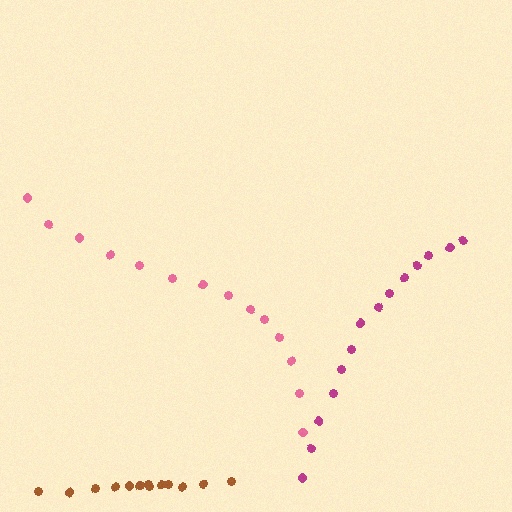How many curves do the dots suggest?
There are 3 distinct paths.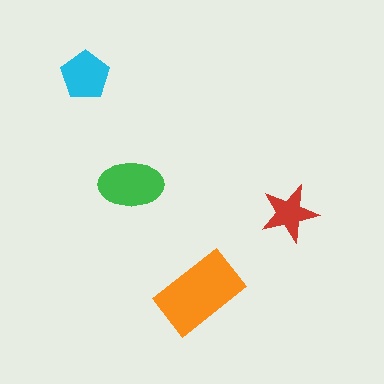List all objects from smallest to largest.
The red star, the cyan pentagon, the green ellipse, the orange rectangle.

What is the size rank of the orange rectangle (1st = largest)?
1st.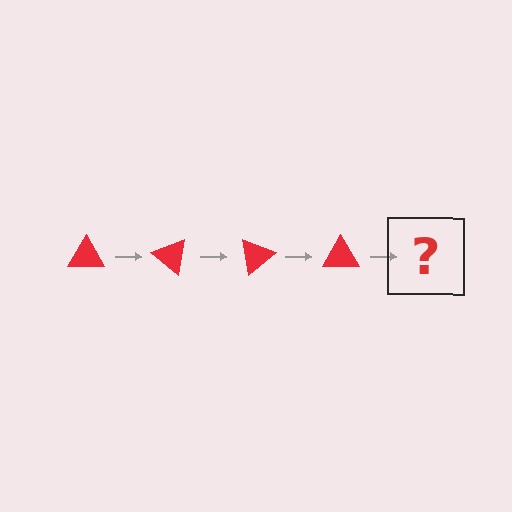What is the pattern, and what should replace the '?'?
The pattern is that the triangle rotates 40 degrees each step. The '?' should be a red triangle rotated 160 degrees.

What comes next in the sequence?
The next element should be a red triangle rotated 160 degrees.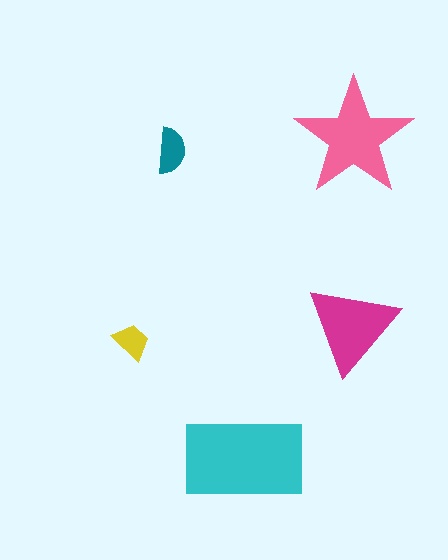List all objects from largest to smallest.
The cyan rectangle, the pink star, the magenta triangle, the teal semicircle, the yellow trapezoid.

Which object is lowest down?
The cyan rectangle is bottommost.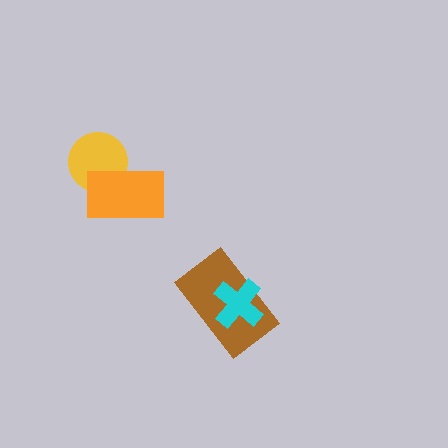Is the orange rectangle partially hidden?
No, no other shape covers it.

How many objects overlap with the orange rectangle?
1 object overlaps with the orange rectangle.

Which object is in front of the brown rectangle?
The cyan cross is in front of the brown rectangle.